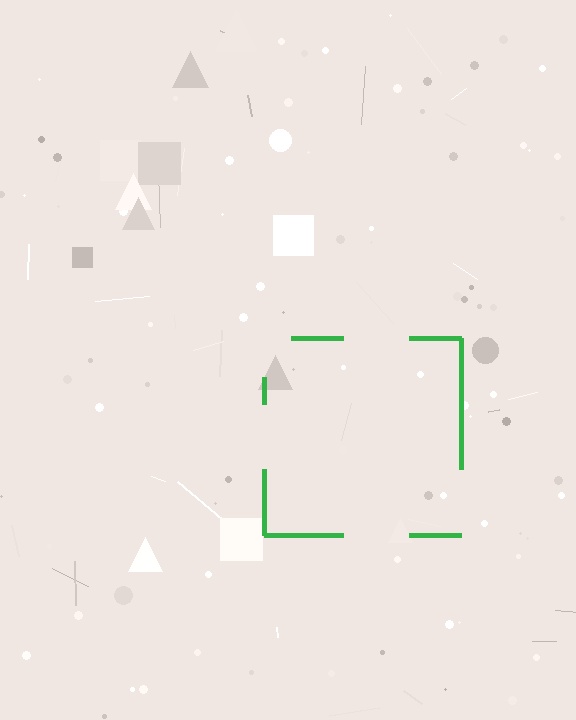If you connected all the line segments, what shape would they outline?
They would outline a square.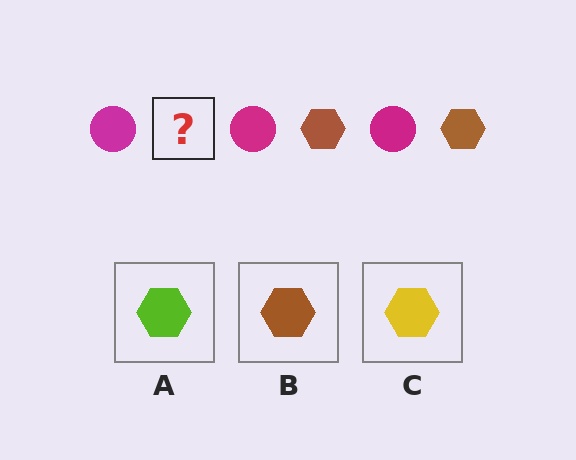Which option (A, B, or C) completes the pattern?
B.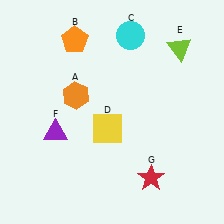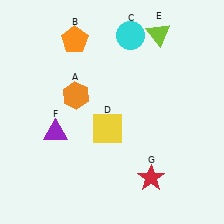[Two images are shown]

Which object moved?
The lime triangle (E) moved left.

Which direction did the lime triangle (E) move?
The lime triangle (E) moved left.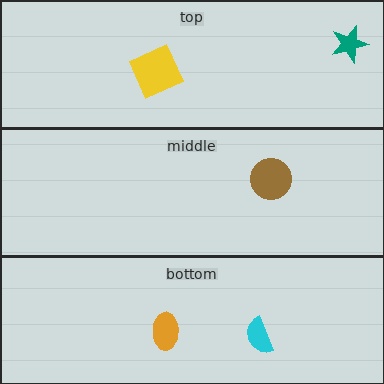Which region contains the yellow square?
The top region.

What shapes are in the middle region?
The brown circle.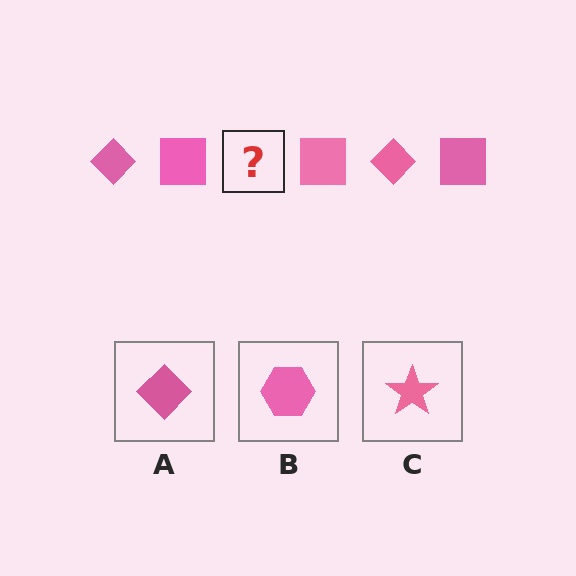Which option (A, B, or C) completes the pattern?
A.